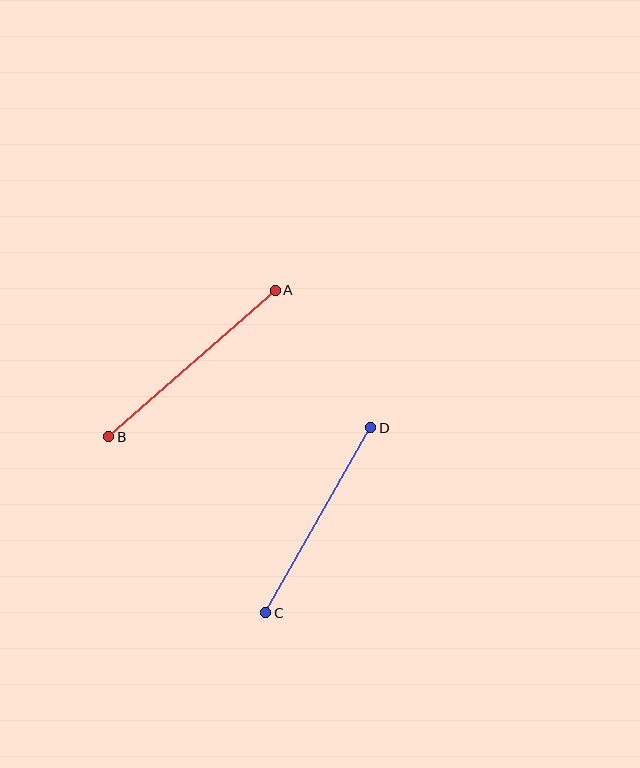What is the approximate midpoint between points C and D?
The midpoint is at approximately (318, 520) pixels.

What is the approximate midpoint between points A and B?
The midpoint is at approximately (192, 363) pixels.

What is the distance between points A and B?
The distance is approximately 221 pixels.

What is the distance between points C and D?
The distance is approximately 213 pixels.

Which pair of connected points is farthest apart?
Points A and B are farthest apart.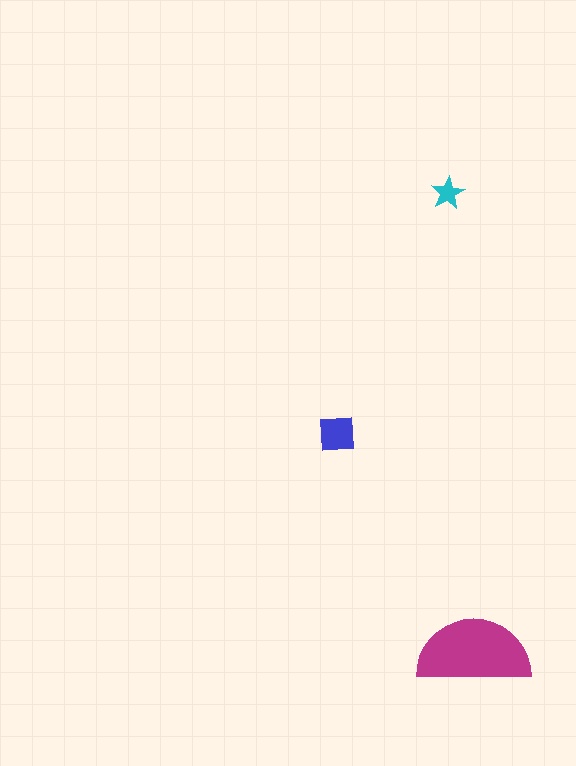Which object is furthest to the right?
The magenta semicircle is rightmost.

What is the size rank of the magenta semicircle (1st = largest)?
1st.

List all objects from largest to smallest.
The magenta semicircle, the blue square, the cyan star.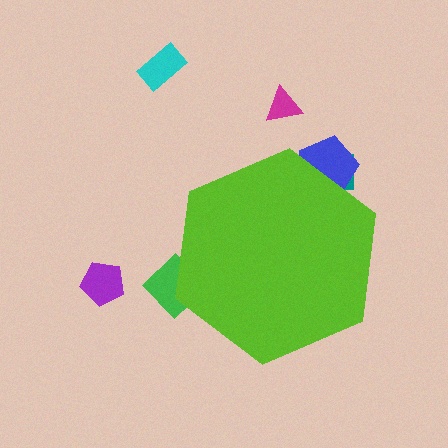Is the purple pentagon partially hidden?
No, the purple pentagon is fully visible.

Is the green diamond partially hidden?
Yes, the green diamond is partially hidden behind the lime hexagon.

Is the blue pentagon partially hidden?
Yes, the blue pentagon is partially hidden behind the lime hexagon.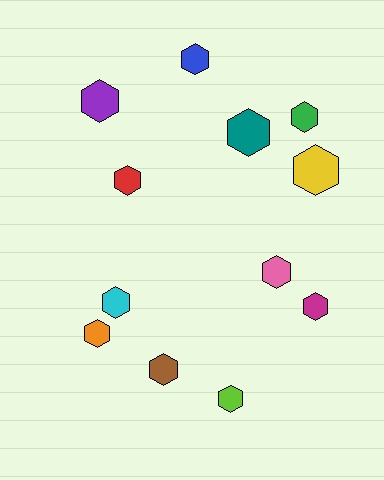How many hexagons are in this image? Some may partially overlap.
There are 12 hexagons.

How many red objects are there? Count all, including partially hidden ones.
There is 1 red object.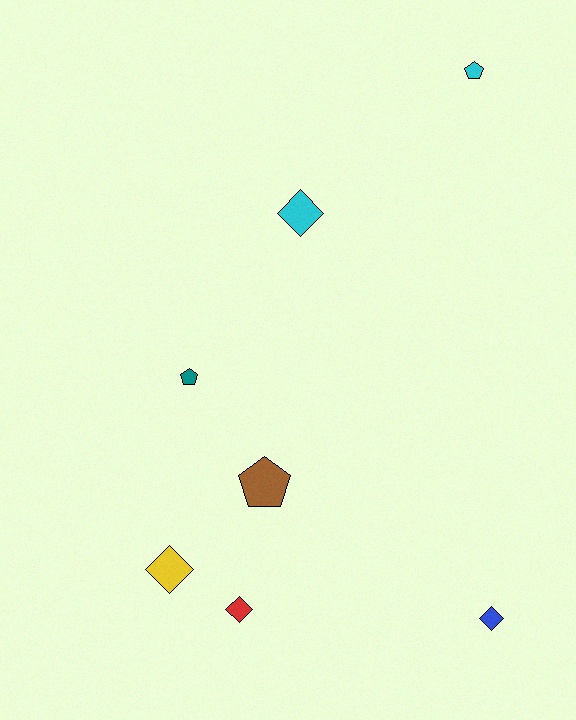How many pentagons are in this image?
There are 3 pentagons.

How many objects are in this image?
There are 7 objects.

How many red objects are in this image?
There is 1 red object.